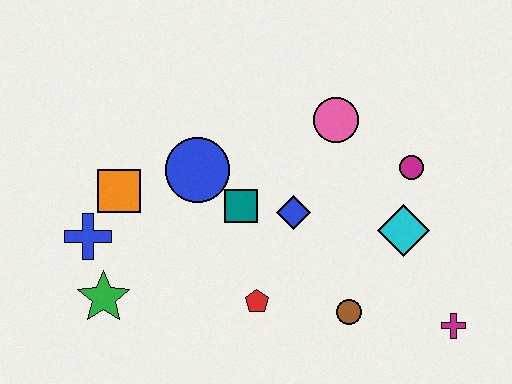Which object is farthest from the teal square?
The magenta cross is farthest from the teal square.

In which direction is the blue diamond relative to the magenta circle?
The blue diamond is to the left of the magenta circle.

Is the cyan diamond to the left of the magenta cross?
Yes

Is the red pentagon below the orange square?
Yes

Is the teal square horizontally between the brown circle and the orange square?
Yes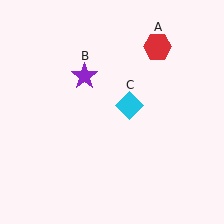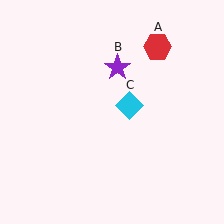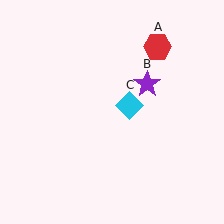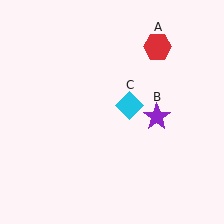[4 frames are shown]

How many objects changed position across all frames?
1 object changed position: purple star (object B).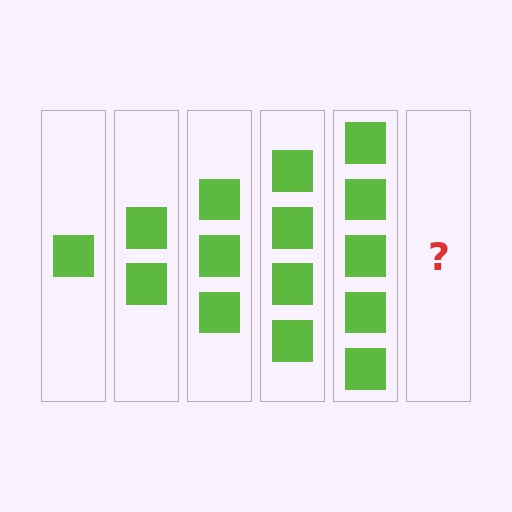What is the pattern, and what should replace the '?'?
The pattern is that each step adds one more square. The '?' should be 6 squares.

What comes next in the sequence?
The next element should be 6 squares.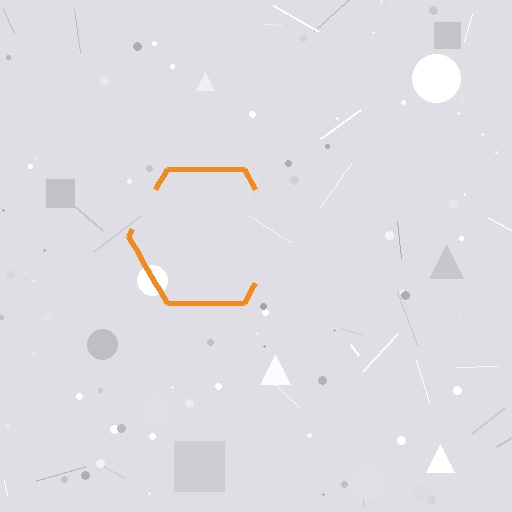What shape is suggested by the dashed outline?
The dashed outline suggests a hexagon.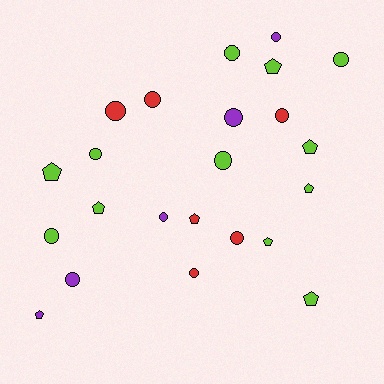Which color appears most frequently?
Lime, with 12 objects.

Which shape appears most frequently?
Circle, with 14 objects.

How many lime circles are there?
There are 5 lime circles.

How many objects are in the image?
There are 23 objects.